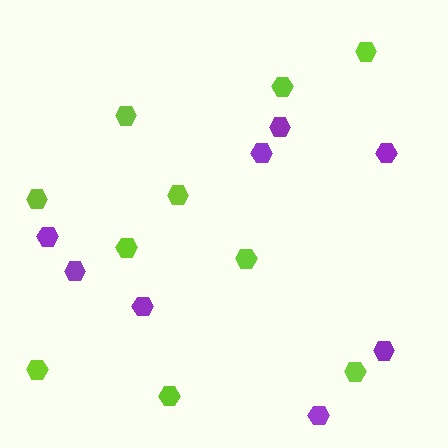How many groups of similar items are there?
There are 2 groups: one group of lime hexagons (10) and one group of purple hexagons (8).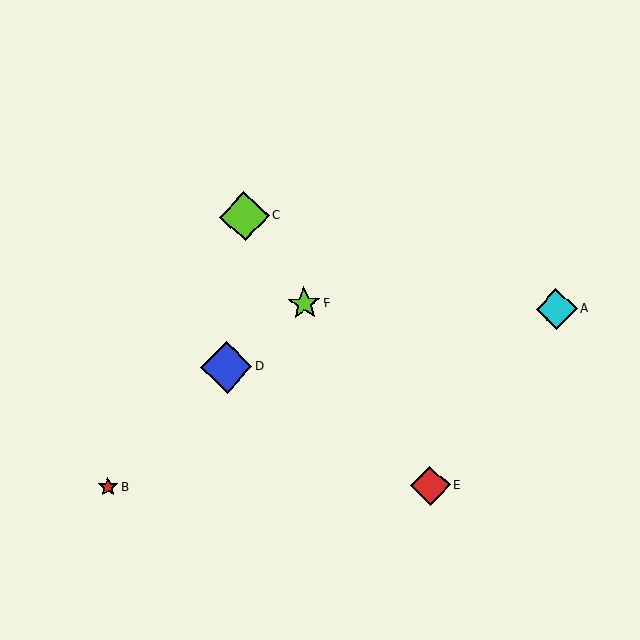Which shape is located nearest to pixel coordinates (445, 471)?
The red diamond (labeled E) at (430, 486) is nearest to that location.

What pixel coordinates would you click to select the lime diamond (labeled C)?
Click at (245, 216) to select the lime diamond C.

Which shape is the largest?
The blue diamond (labeled D) is the largest.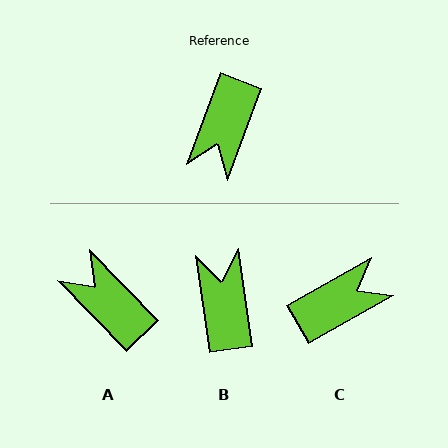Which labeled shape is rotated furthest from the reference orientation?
B, about 152 degrees away.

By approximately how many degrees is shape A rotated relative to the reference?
Approximately 116 degrees clockwise.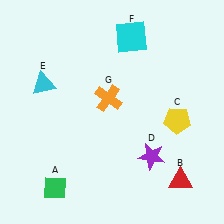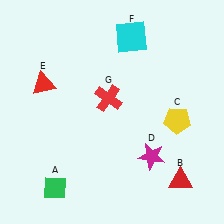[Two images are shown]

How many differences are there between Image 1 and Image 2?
There are 3 differences between the two images.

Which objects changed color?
D changed from purple to magenta. E changed from cyan to red. G changed from orange to red.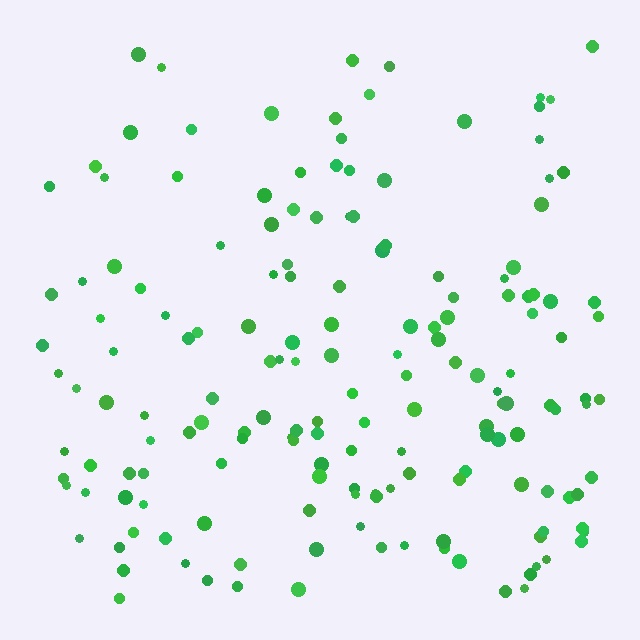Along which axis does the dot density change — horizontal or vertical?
Vertical.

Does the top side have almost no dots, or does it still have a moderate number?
Still a moderate number, just noticeably fewer than the bottom.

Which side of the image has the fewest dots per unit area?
The top.